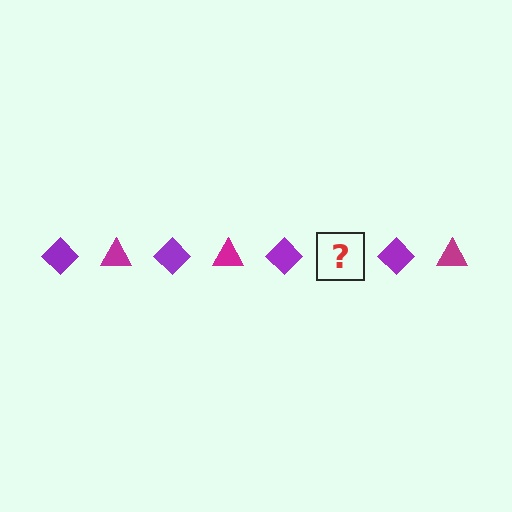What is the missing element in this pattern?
The missing element is a magenta triangle.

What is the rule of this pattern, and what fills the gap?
The rule is that the pattern alternates between purple diamond and magenta triangle. The gap should be filled with a magenta triangle.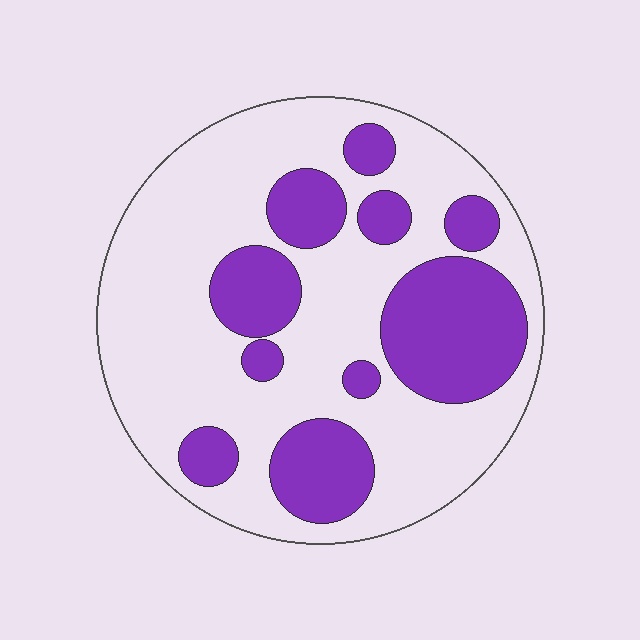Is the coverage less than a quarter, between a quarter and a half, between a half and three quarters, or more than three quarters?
Between a quarter and a half.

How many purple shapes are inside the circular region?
10.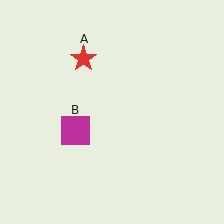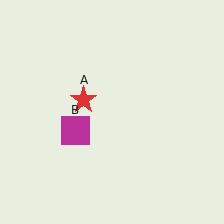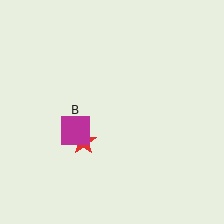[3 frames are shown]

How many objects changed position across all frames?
1 object changed position: red star (object A).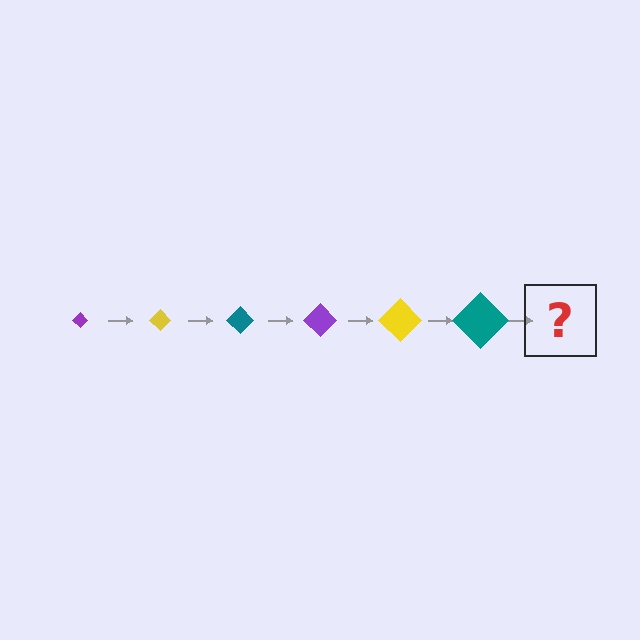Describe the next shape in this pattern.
It should be a purple diamond, larger than the previous one.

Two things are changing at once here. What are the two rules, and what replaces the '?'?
The two rules are that the diamond grows larger each step and the color cycles through purple, yellow, and teal. The '?' should be a purple diamond, larger than the previous one.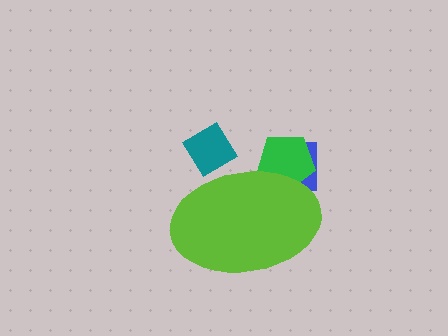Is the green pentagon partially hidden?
Yes, the green pentagon is partially hidden behind the lime ellipse.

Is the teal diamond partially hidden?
Yes, the teal diamond is partially hidden behind the lime ellipse.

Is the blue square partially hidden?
Yes, the blue square is partially hidden behind the lime ellipse.